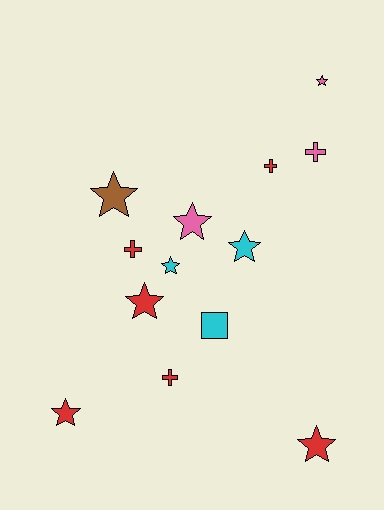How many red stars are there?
There are 3 red stars.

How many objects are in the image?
There are 13 objects.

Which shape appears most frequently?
Star, with 8 objects.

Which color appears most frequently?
Red, with 6 objects.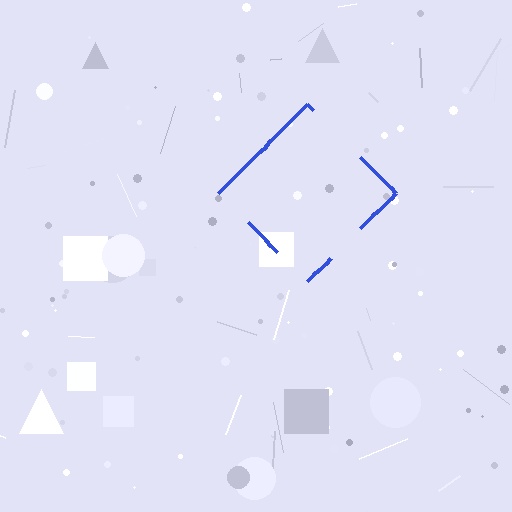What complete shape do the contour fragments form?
The contour fragments form a diamond.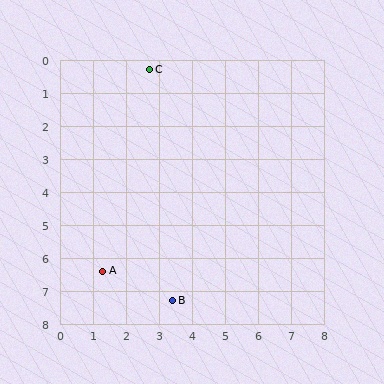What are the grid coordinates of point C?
Point C is at approximately (2.7, 0.3).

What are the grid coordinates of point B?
Point B is at approximately (3.4, 7.3).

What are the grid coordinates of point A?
Point A is at approximately (1.3, 6.4).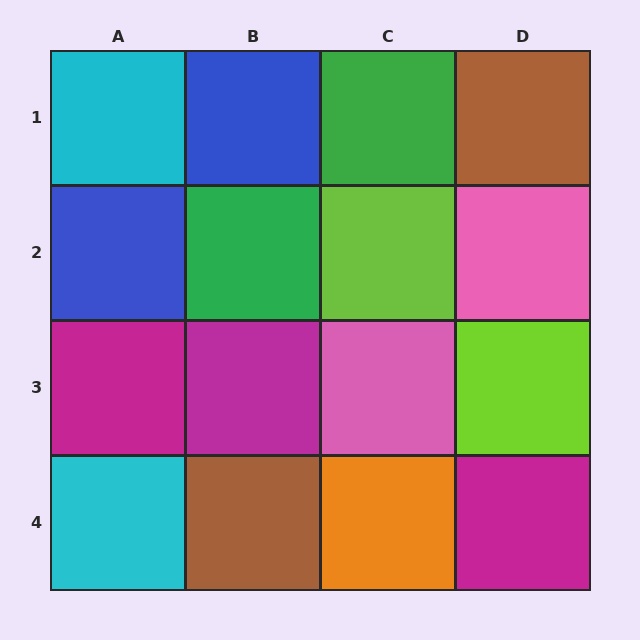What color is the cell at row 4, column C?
Orange.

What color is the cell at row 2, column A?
Blue.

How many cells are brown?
2 cells are brown.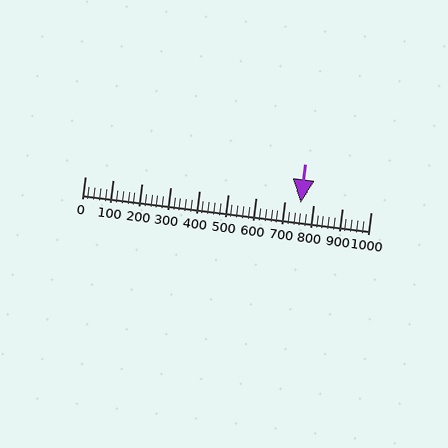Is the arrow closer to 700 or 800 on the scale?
The arrow is closer to 800.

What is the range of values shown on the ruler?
The ruler shows values from 0 to 1000.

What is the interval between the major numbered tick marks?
The major tick marks are spaced 100 units apart.